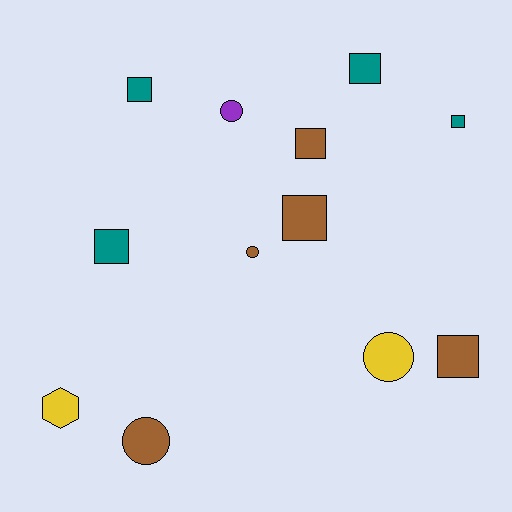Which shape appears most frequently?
Square, with 7 objects.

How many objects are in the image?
There are 12 objects.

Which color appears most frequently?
Brown, with 5 objects.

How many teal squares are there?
There are 4 teal squares.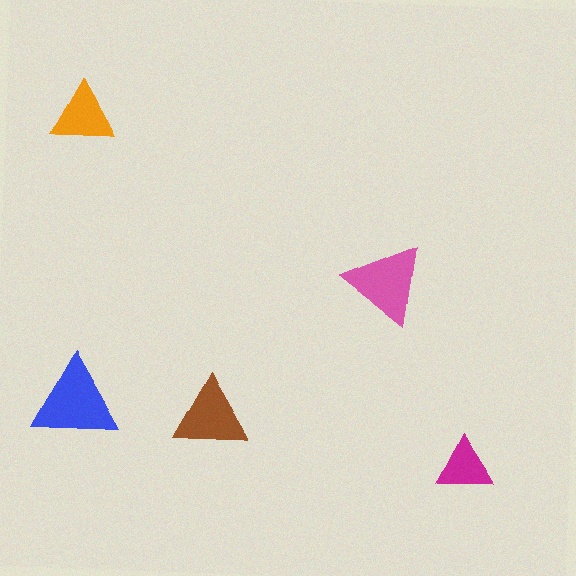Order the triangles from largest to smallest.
the blue one, the pink one, the brown one, the orange one, the magenta one.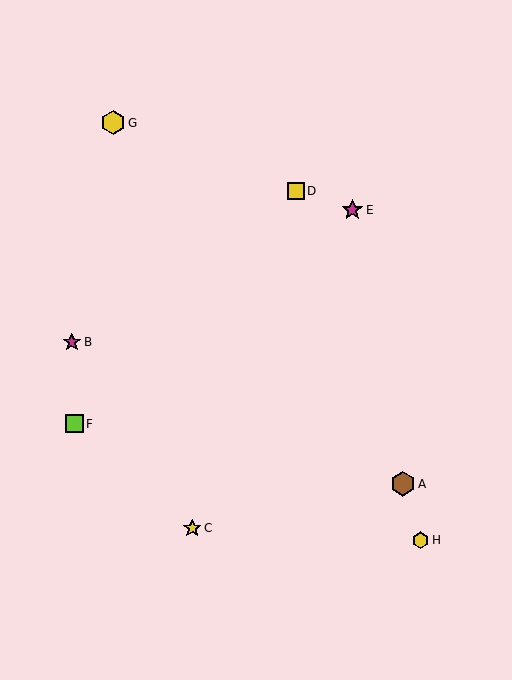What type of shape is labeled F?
Shape F is a lime square.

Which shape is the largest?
The brown hexagon (labeled A) is the largest.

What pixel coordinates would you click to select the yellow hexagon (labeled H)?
Click at (421, 540) to select the yellow hexagon H.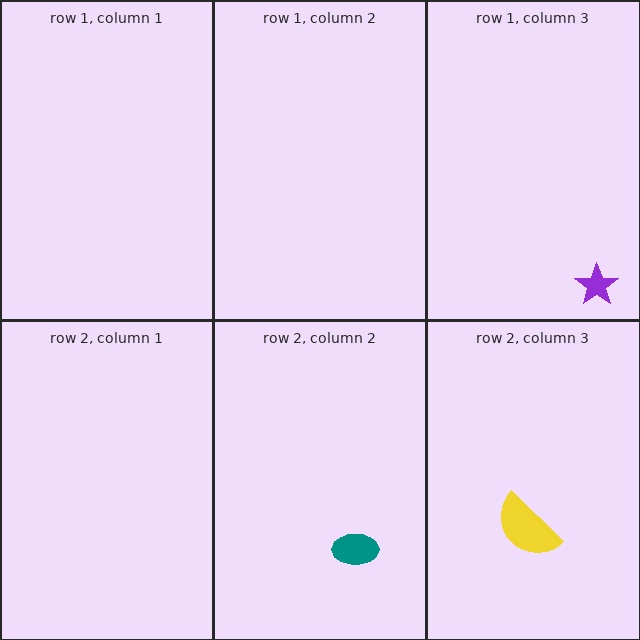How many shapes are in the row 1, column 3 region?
1.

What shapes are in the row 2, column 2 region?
The teal ellipse.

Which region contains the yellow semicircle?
The row 2, column 3 region.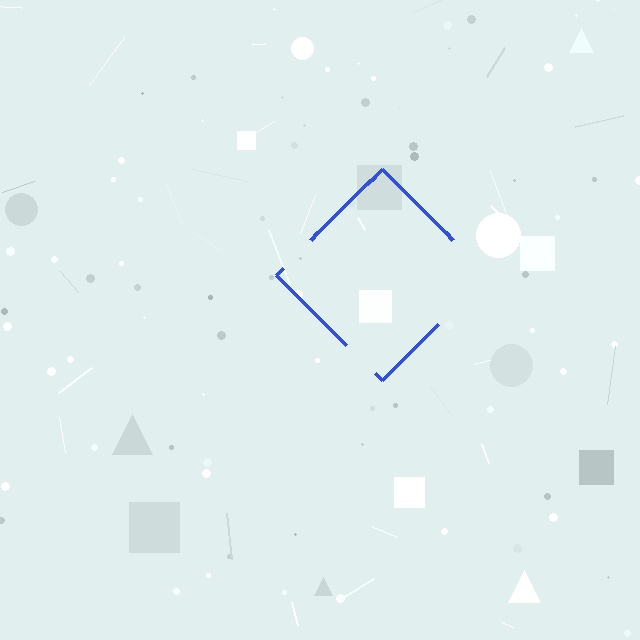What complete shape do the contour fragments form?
The contour fragments form a diamond.